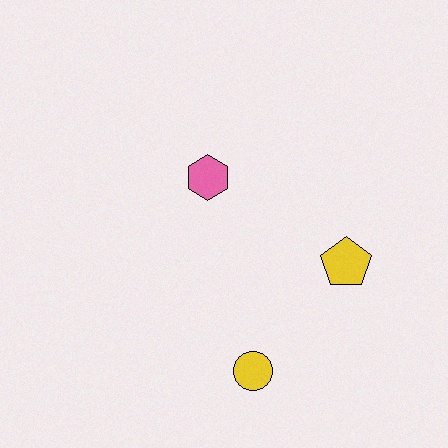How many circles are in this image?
There is 1 circle.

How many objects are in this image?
There are 3 objects.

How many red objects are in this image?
There are no red objects.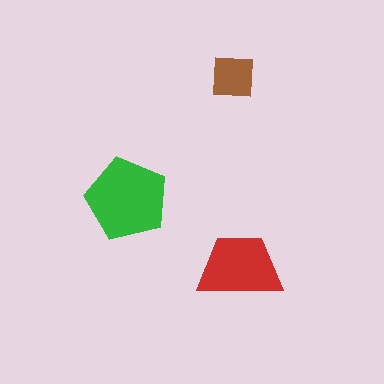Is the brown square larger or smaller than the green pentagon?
Smaller.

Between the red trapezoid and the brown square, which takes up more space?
The red trapezoid.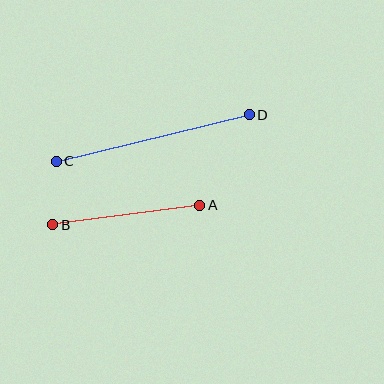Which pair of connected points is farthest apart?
Points C and D are farthest apart.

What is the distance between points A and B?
The distance is approximately 148 pixels.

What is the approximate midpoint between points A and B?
The midpoint is at approximately (126, 215) pixels.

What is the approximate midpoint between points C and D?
The midpoint is at approximately (153, 138) pixels.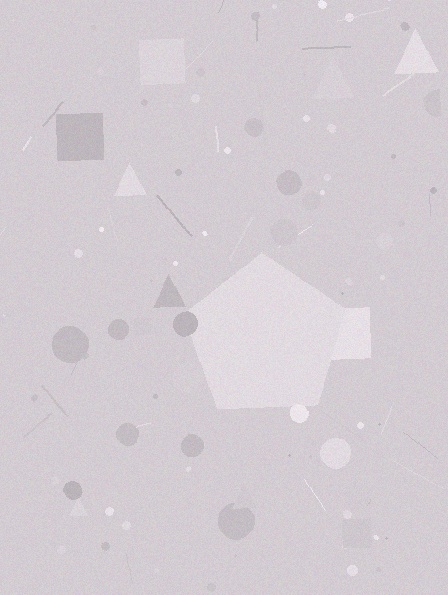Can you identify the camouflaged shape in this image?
The camouflaged shape is a pentagon.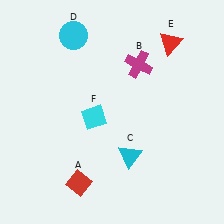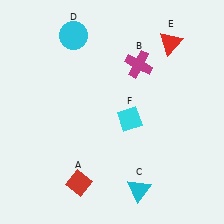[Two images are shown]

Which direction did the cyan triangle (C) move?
The cyan triangle (C) moved down.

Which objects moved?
The objects that moved are: the cyan triangle (C), the cyan diamond (F).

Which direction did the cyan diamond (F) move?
The cyan diamond (F) moved right.